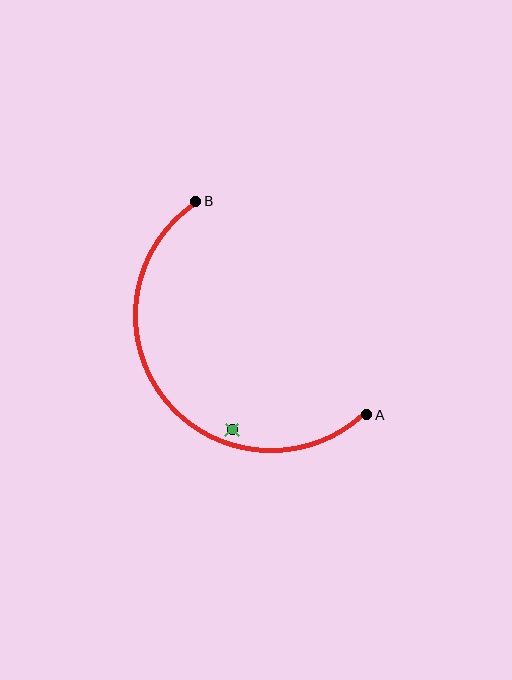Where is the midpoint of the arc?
The arc midpoint is the point on the curve farthest from the straight line joining A and B. It sits below and to the left of that line.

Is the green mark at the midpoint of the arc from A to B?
No — the green mark does not lie on the arc at all. It sits slightly inside the curve.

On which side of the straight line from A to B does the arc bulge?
The arc bulges below and to the left of the straight line connecting A and B.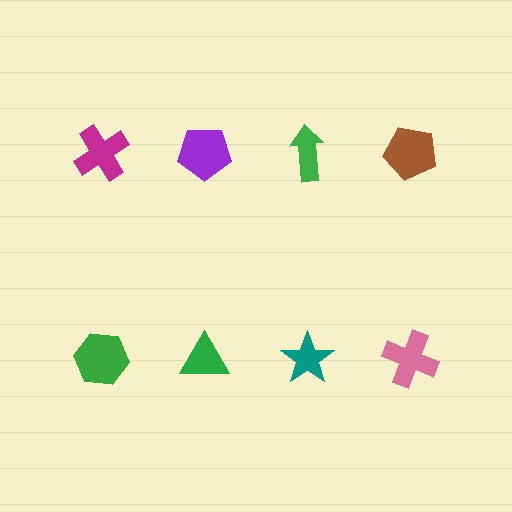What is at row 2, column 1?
A green hexagon.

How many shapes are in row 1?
4 shapes.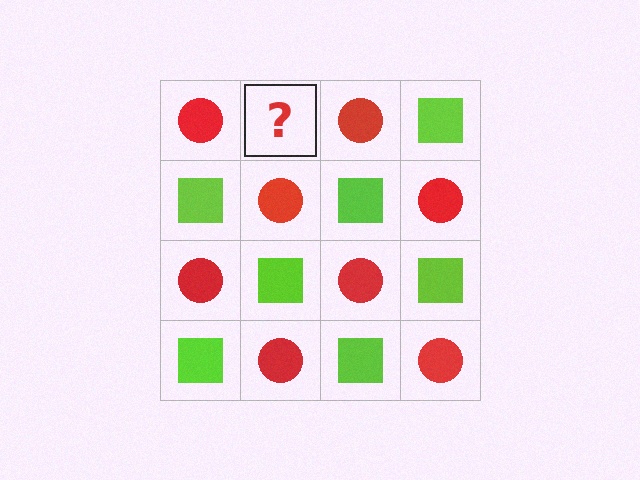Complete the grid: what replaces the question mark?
The question mark should be replaced with a lime square.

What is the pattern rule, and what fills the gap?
The rule is that it alternates red circle and lime square in a checkerboard pattern. The gap should be filled with a lime square.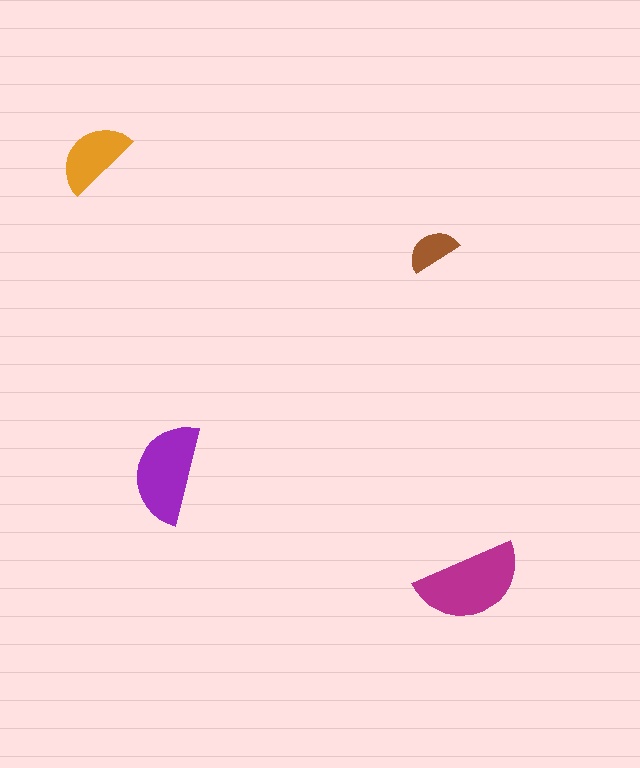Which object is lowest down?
The magenta semicircle is bottommost.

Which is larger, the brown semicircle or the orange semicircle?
The orange one.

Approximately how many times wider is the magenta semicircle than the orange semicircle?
About 1.5 times wider.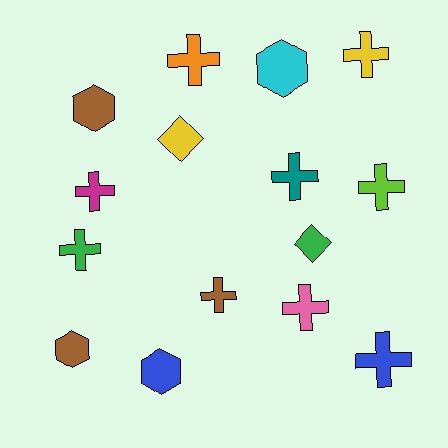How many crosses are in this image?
There are 9 crosses.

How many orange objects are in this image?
There is 1 orange object.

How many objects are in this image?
There are 15 objects.